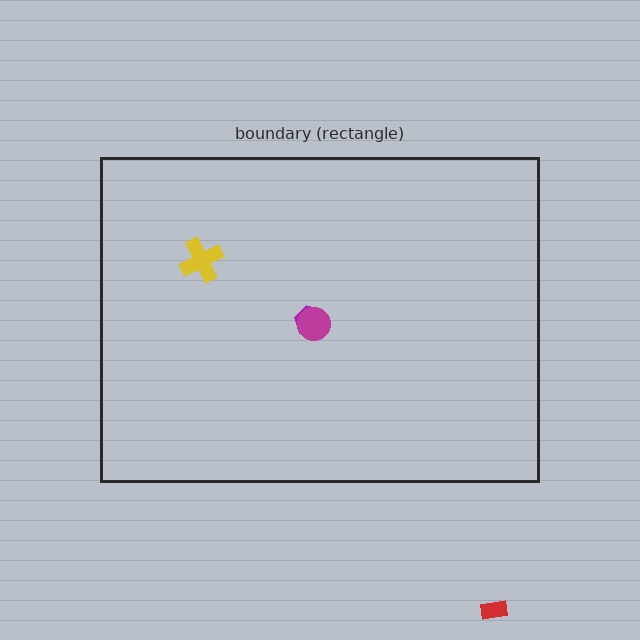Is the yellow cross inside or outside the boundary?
Inside.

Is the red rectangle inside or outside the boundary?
Outside.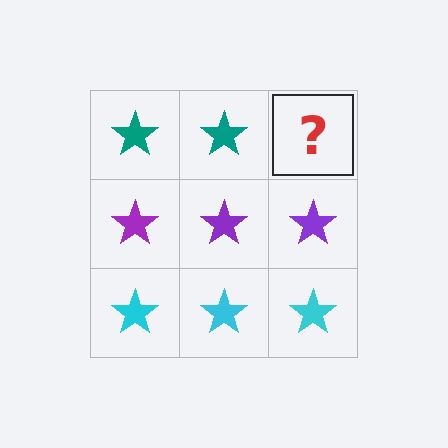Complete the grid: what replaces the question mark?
The question mark should be replaced with a teal star.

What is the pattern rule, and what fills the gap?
The rule is that each row has a consistent color. The gap should be filled with a teal star.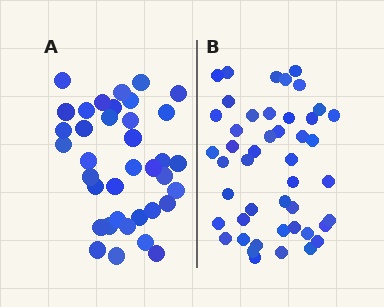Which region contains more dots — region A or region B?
Region B (the right region) has more dots.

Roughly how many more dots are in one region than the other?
Region B has roughly 8 or so more dots than region A.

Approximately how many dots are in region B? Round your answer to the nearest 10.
About 50 dots. (The exact count is 46, which rounds to 50.)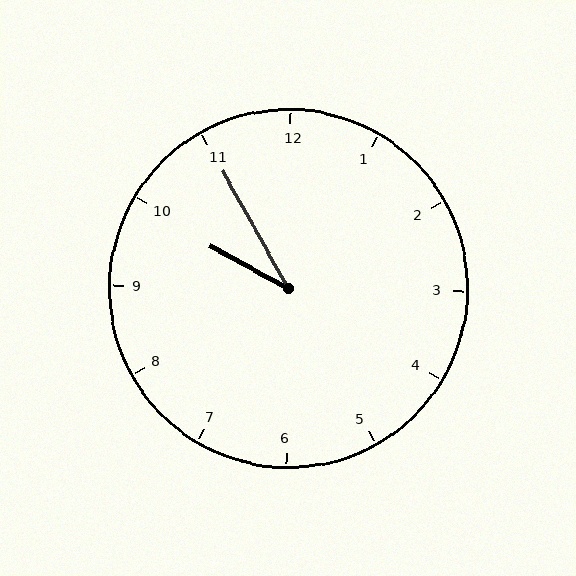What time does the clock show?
9:55.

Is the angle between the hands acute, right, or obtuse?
It is acute.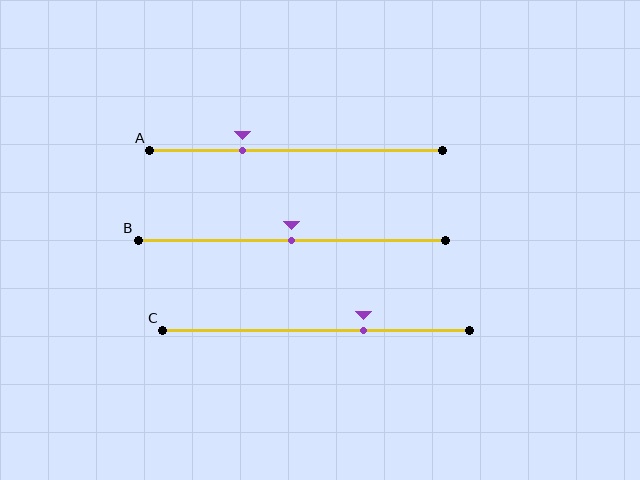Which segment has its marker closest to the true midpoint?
Segment B has its marker closest to the true midpoint.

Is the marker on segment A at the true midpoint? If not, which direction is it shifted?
No, the marker on segment A is shifted to the left by about 18% of the segment length.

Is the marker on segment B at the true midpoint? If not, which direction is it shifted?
Yes, the marker on segment B is at the true midpoint.